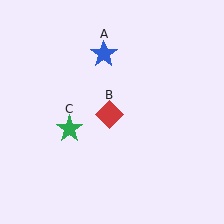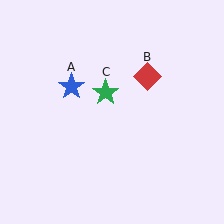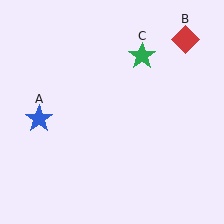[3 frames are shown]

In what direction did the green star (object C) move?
The green star (object C) moved up and to the right.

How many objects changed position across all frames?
3 objects changed position: blue star (object A), red diamond (object B), green star (object C).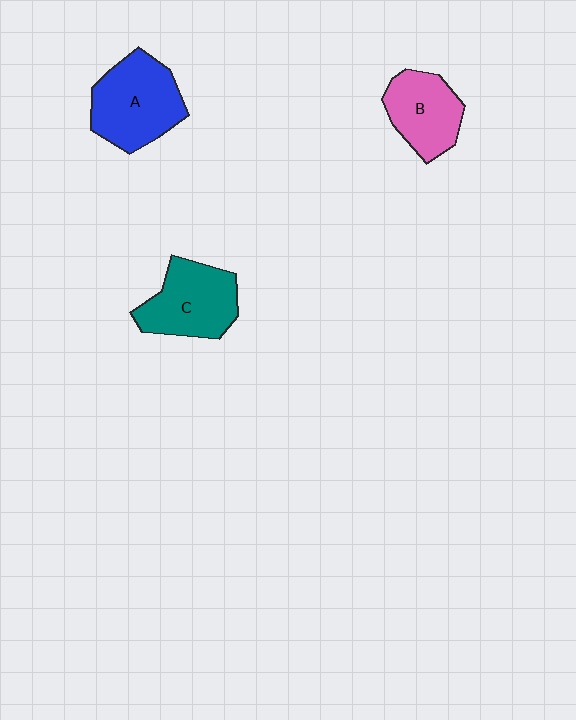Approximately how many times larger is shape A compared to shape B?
Approximately 1.3 times.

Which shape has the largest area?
Shape A (blue).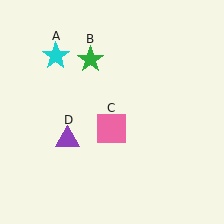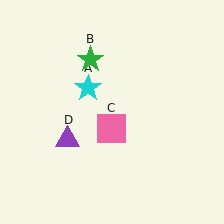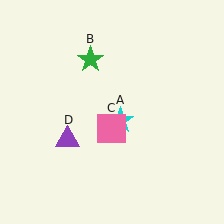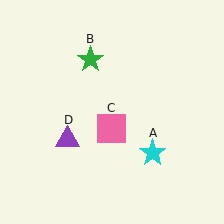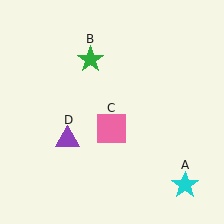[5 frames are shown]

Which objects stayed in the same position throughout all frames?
Green star (object B) and pink square (object C) and purple triangle (object D) remained stationary.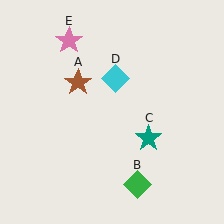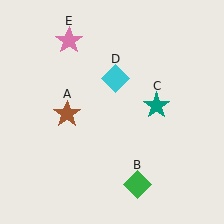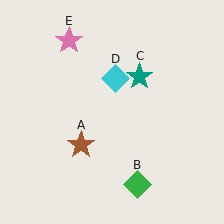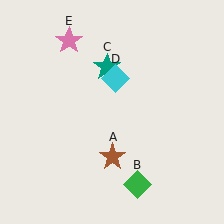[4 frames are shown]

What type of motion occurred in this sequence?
The brown star (object A), teal star (object C) rotated counterclockwise around the center of the scene.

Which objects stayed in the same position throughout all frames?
Green diamond (object B) and cyan diamond (object D) and pink star (object E) remained stationary.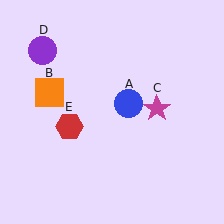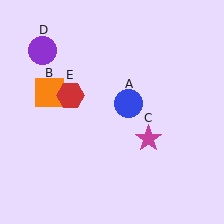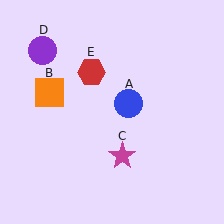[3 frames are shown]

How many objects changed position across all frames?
2 objects changed position: magenta star (object C), red hexagon (object E).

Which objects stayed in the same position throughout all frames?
Blue circle (object A) and orange square (object B) and purple circle (object D) remained stationary.